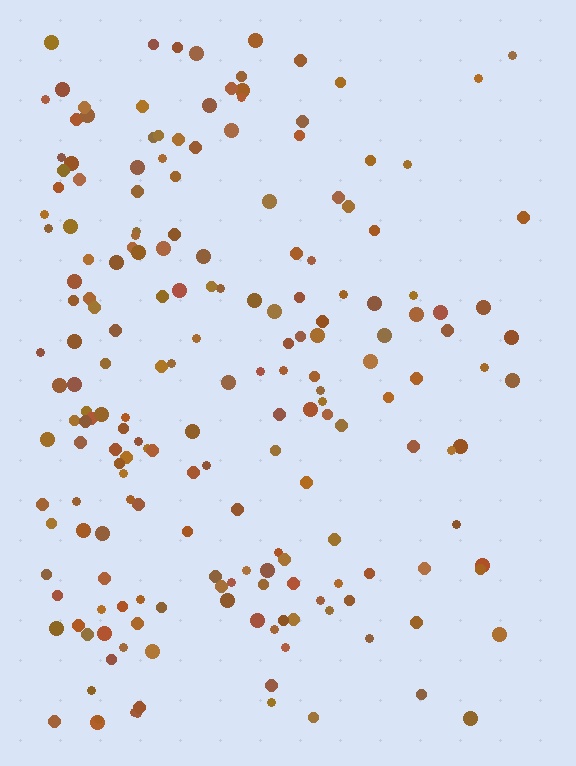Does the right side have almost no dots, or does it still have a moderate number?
Still a moderate number, just noticeably fewer than the left.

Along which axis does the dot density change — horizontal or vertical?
Horizontal.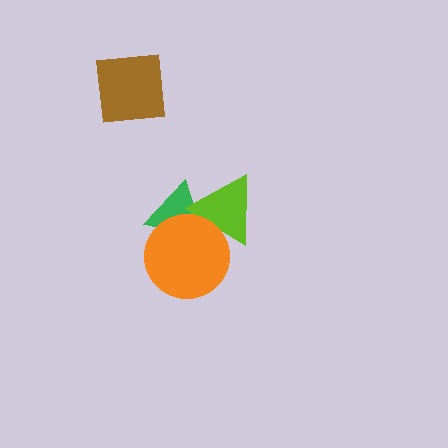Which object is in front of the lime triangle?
The orange circle is in front of the lime triangle.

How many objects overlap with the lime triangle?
2 objects overlap with the lime triangle.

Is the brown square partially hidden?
No, no other shape covers it.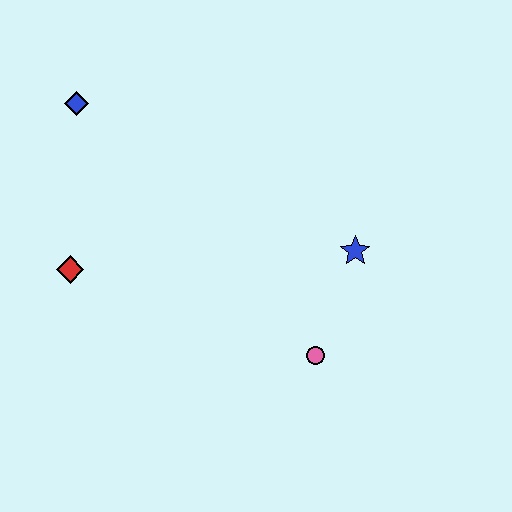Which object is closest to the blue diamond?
The red diamond is closest to the blue diamond.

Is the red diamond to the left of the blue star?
Yes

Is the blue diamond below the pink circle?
No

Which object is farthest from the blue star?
The blue diamond is farthest from the blue star.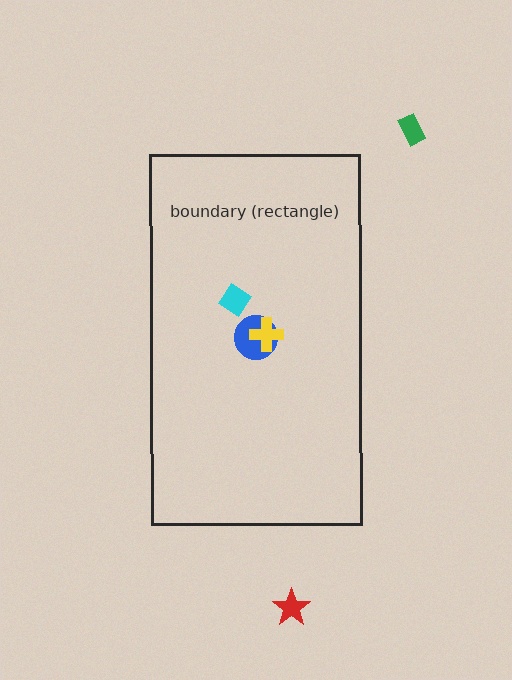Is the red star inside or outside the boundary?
Outside.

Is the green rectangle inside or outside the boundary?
Outside.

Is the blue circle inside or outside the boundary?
Inside.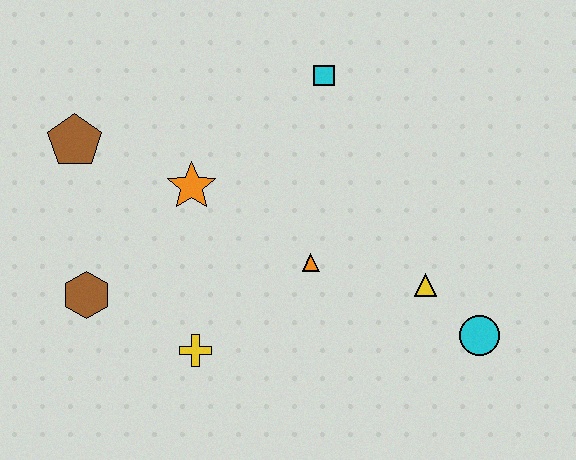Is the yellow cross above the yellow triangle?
No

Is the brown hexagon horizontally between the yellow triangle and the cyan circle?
No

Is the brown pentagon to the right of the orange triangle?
No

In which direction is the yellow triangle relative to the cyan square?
The yellow triangle is below the cyan square.